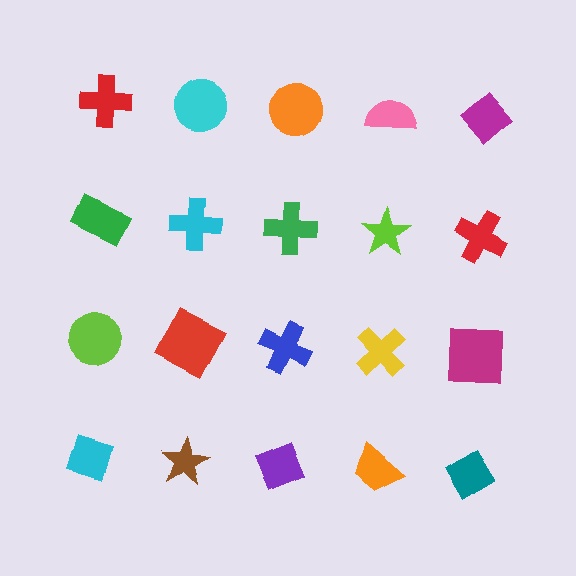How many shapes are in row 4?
5 shapes.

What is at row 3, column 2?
A red square.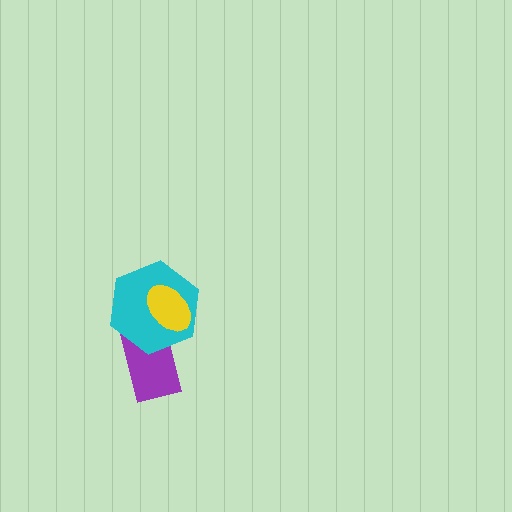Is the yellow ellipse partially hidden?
No, no other shape covers it.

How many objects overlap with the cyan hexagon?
2 objects overlap with the cyan hexagon.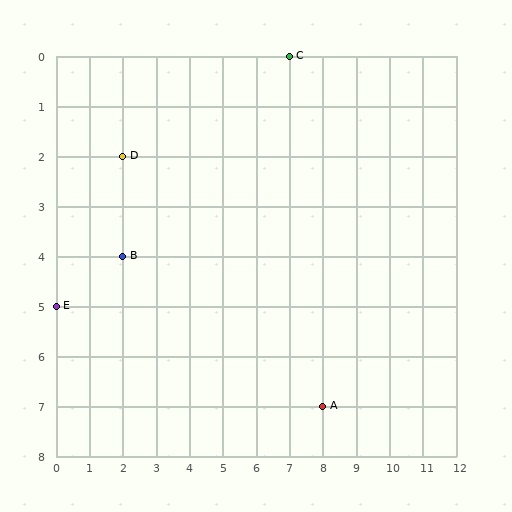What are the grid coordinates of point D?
Point D is at grid coordinates (2, 2).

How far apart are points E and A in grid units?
Points E and A are 8 columns and 2 rows apart (about 8.2 grid units diagonally).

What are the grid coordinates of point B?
Point B is at grid coordinates (2, 4).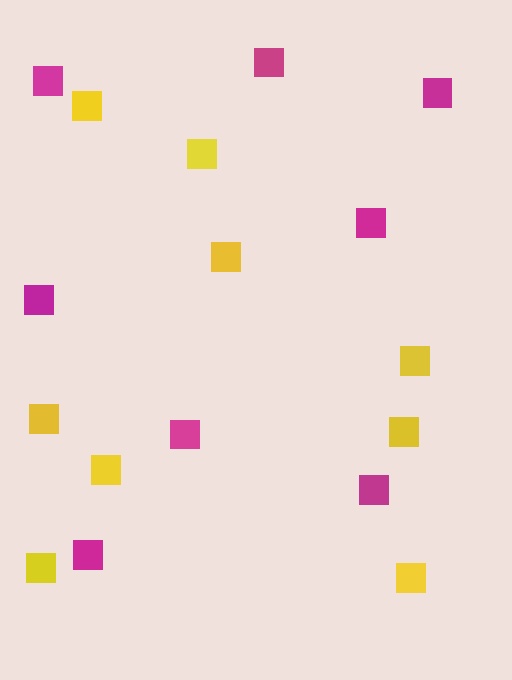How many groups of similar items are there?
There are 2 groups: one group of yellow squares (9) and one group of magenta squares (8).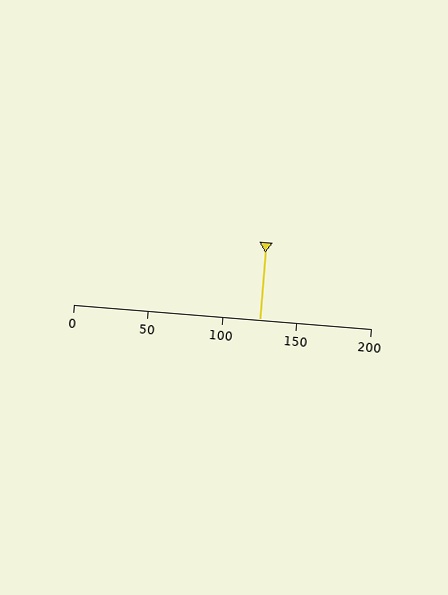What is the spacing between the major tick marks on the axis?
The major ticks are spaced 50 apart.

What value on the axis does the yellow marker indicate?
The marker indicates approximately 125.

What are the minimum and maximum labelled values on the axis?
The axis runs from 0 to 200.